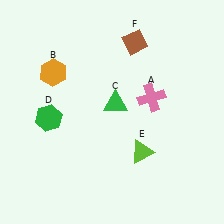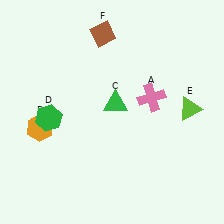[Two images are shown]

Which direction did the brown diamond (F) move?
The brown diamond (F) moved left.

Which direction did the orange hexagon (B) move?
The orange hexagon (B) moved down.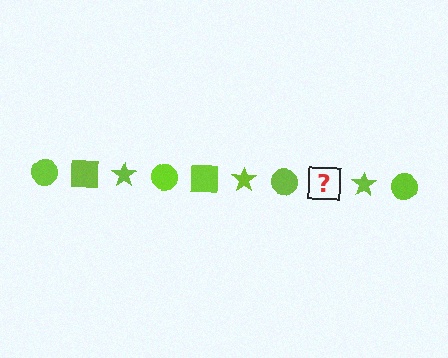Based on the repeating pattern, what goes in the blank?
The blank should be a lime square.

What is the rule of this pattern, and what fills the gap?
The rule is that the pattern cycles through circle, square, star shapes in lime. The gap should be filled with a lime square.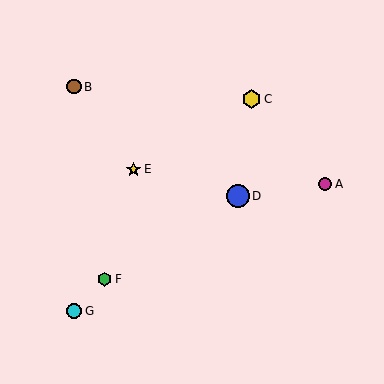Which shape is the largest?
The blue circle (labeled D) is the largest.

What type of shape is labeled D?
Shape D is a blue circle.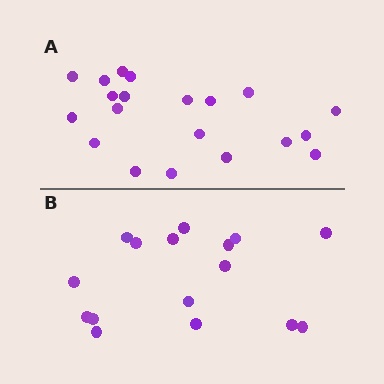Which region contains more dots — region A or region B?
Region A (the top region) has more dots.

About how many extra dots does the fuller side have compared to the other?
Region A has about 4 more dots than region B.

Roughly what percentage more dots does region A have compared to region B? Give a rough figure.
About 25% more.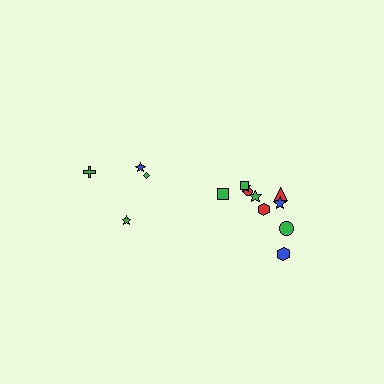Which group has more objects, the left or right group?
The right group.